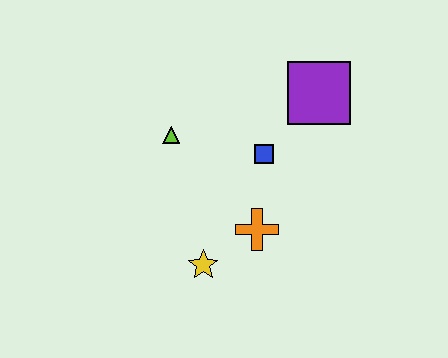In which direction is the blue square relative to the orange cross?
The blue square is above the orange cross.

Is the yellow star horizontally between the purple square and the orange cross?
No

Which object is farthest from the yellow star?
The purple square is farthest from the yellow star.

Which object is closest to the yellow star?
The orange cross is closest to the yellow star.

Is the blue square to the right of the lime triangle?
Yes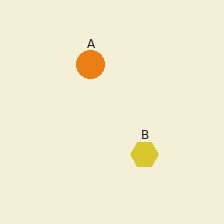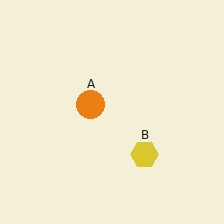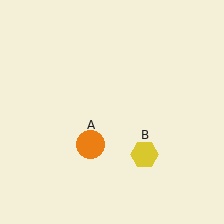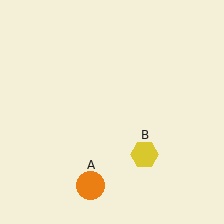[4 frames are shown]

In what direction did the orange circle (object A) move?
The orange circle (object A) moved down.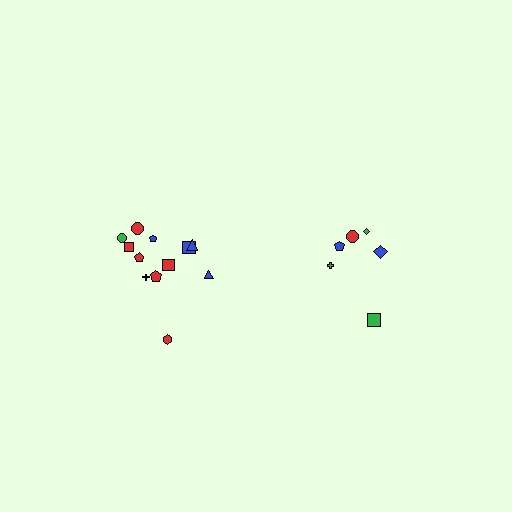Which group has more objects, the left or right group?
The left group.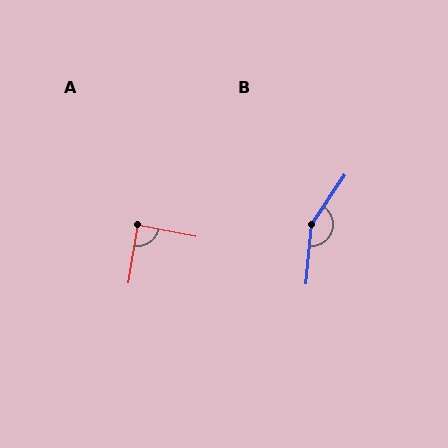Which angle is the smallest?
A, at approximately 88 degrees.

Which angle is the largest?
B, at approximately 151 degrees.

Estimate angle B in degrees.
Approximately 151 degrees.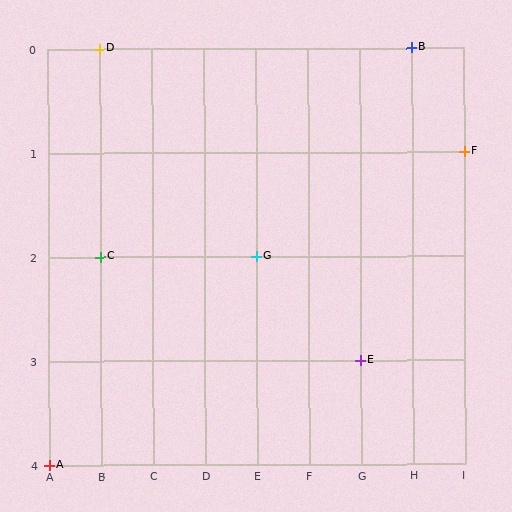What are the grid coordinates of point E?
Point E is at grid coordinates (G, 3).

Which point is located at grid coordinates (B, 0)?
Point D is at (B, 0).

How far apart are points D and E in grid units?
Points D and E are 5 columns and 3 rows apart (about 5.8 grid units diagonally).